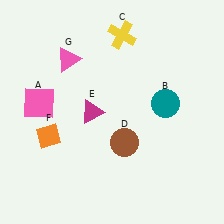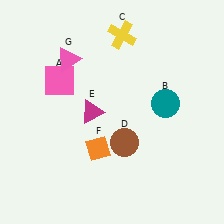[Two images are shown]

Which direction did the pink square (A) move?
The pink square (A) moved up.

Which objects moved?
The objects that moved are: the pink square (A), the orange diamond (F).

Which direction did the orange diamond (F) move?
The orange diamond (F) moved right.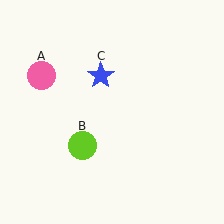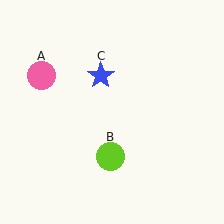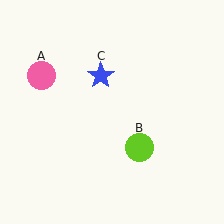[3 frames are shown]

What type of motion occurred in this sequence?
The lime circle (object B) rotated counterclockwise around the center of the scene.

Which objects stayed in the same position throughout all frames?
Pink circle (object A) and blue star (object C) remained stationary.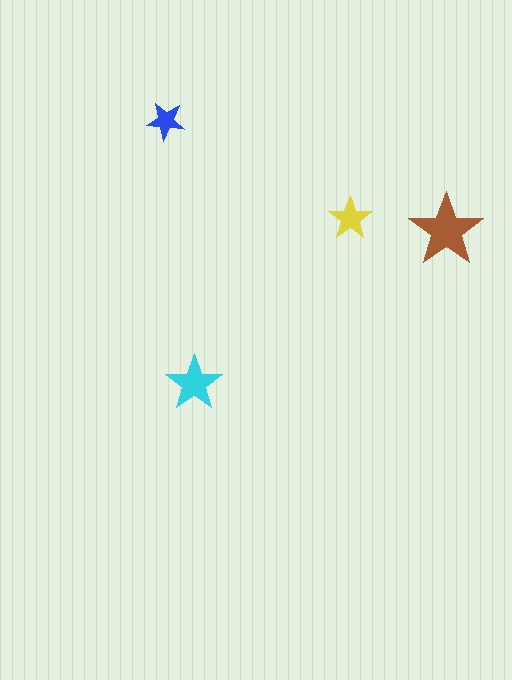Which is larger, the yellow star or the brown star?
The brown one.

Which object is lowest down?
The cyan star is bottommost.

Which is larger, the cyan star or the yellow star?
The cyan one.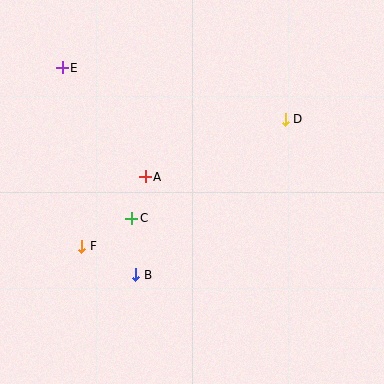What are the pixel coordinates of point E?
Point E is at (62, 68).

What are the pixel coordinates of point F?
Point F is at (82, 246).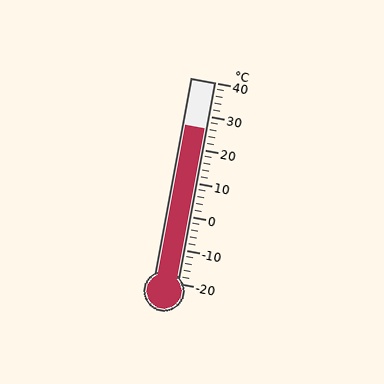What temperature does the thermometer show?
The thermometer shows approximately 26°C.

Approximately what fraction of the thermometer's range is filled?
The thermometer is filled to approximately 75% of its range.